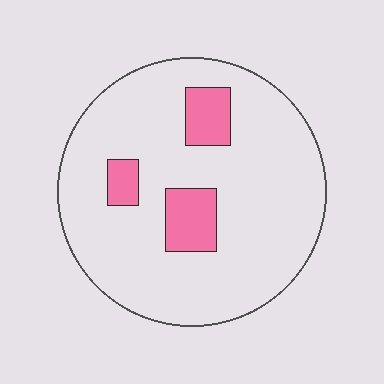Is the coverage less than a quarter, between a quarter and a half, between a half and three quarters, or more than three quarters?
Less than a quarter.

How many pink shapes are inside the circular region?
3.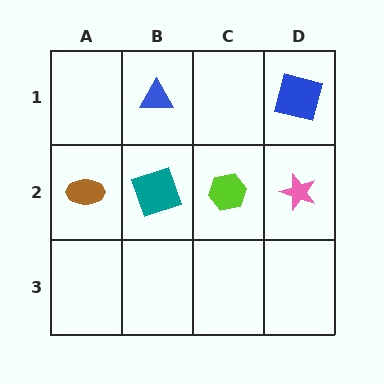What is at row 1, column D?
A blue square.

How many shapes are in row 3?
0 shapes.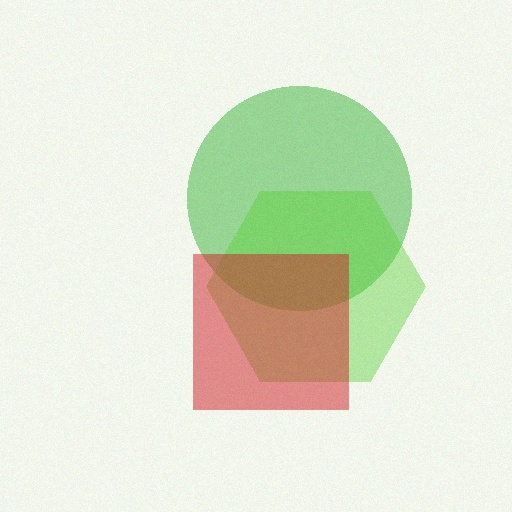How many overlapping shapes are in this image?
There are 3 overlapping shapes in the image.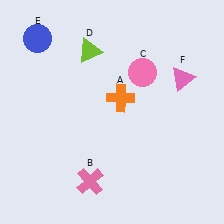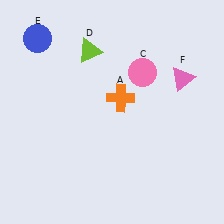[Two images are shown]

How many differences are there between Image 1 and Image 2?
There is 1 difference between the two images.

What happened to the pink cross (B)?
The pink cross (B) was removed in Image 2. It was in the bottom-left area of Image 1.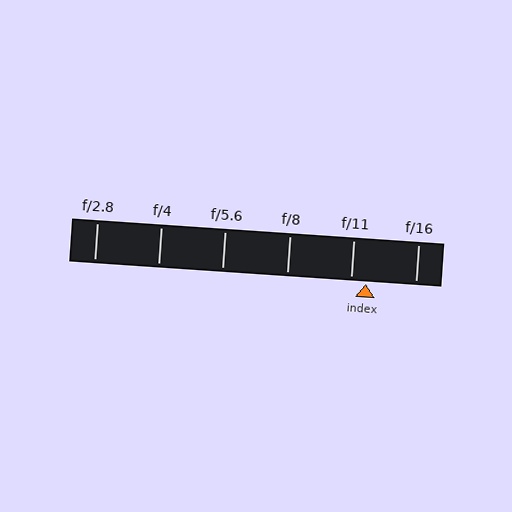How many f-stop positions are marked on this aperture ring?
There are 6 f-stop positions marked.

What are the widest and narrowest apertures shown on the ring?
The widest aperture shown is f/2.8 and the narrowest is f/16.